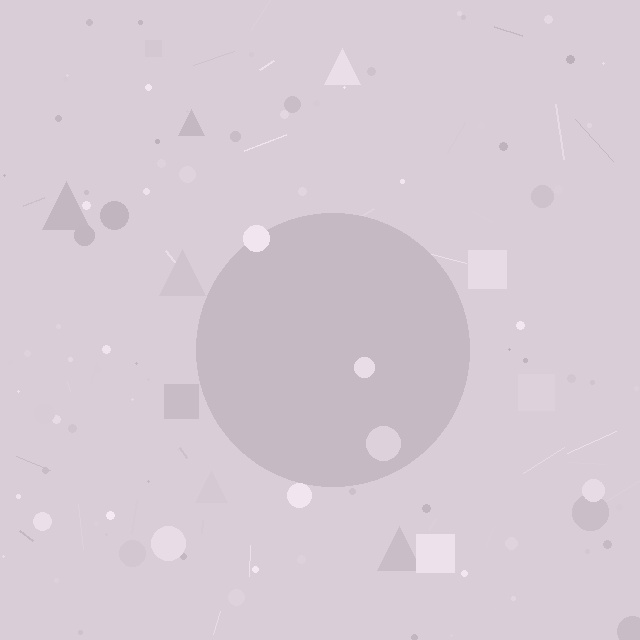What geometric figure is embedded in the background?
A circle is embedded in the background.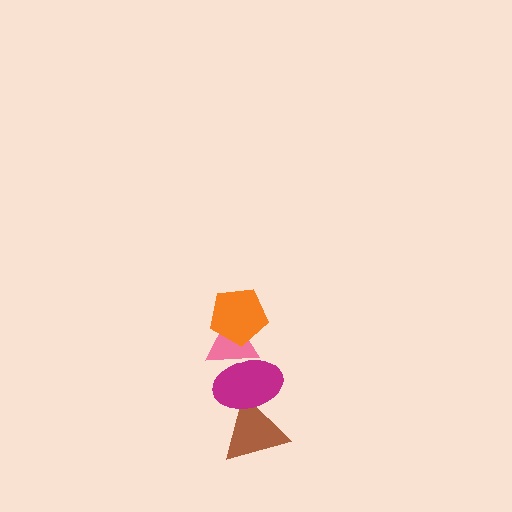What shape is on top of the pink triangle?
The orange pentagon is on top of the pink triangle.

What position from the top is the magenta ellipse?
The magenta ellipse is 3rd from the top.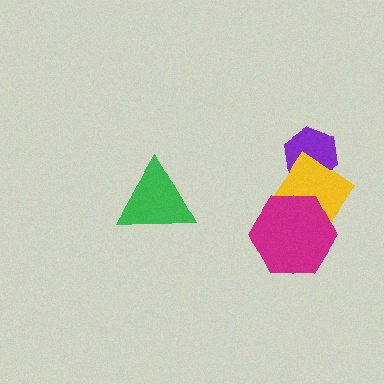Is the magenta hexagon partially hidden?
No, no other shape covers it.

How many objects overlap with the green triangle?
0 objects overlap with the green triangle.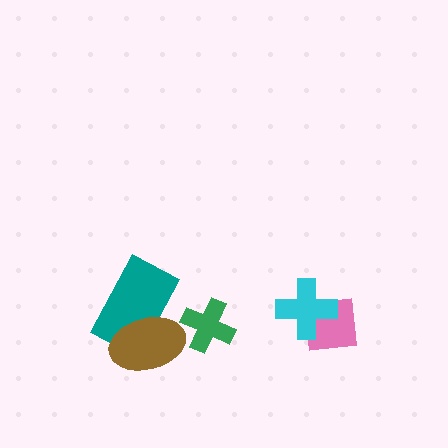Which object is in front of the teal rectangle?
The brown ellipse is in front of the teal rectangle.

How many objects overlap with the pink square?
1 object overlaps with the pink square.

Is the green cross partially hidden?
No, no other shape covers it.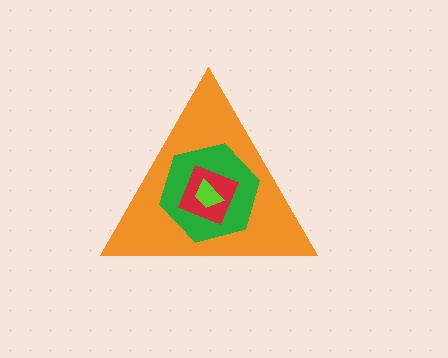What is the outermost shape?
The orange triangle.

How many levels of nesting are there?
4.